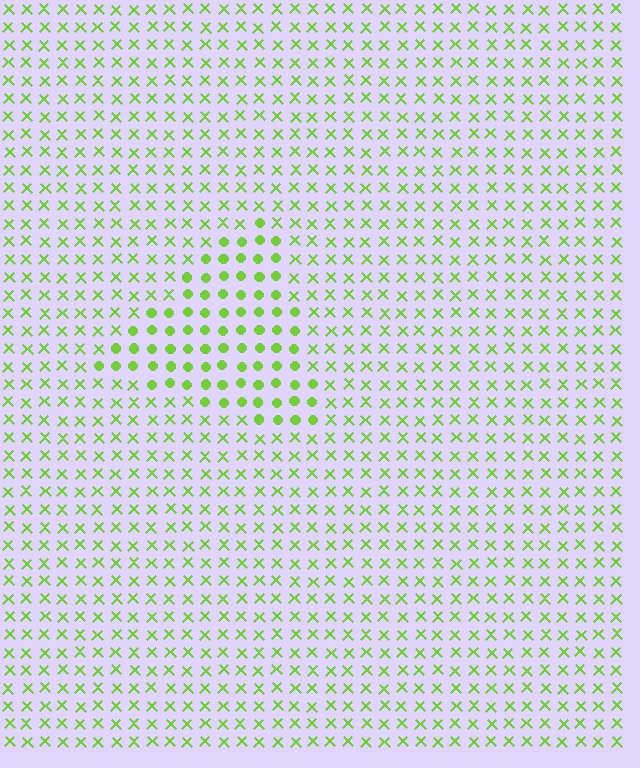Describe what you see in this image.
The image is filled with small lime elements arranged in a uniform grid. A triangle-shaped region contains circles, while the surrounding area contains X marks. The boundary is defined purely by the change in element shape.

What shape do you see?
I see a triangle.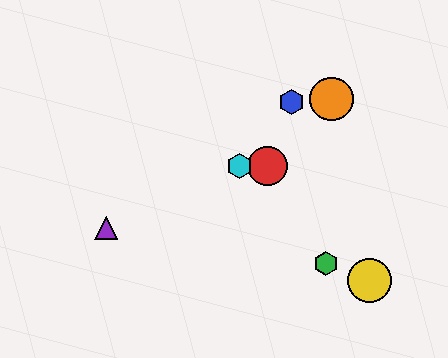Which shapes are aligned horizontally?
The red circle, the cyan hexagon are aligned horizontally.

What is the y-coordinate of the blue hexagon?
The blue hexagon is at y≈102.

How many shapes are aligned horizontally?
2 shapes (the red circle, the cyan hexagon) are aligned horizontally.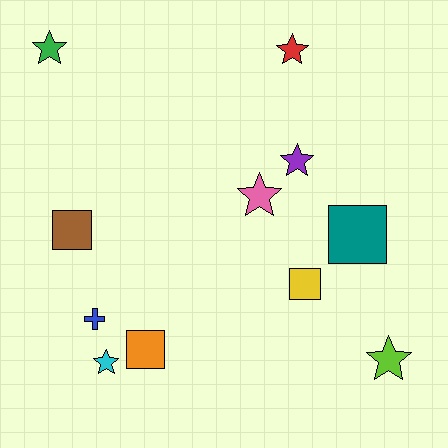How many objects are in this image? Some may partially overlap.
There are 11 objects.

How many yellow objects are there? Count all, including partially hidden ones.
There is 1 yellow object.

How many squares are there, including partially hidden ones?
There are 4 squares.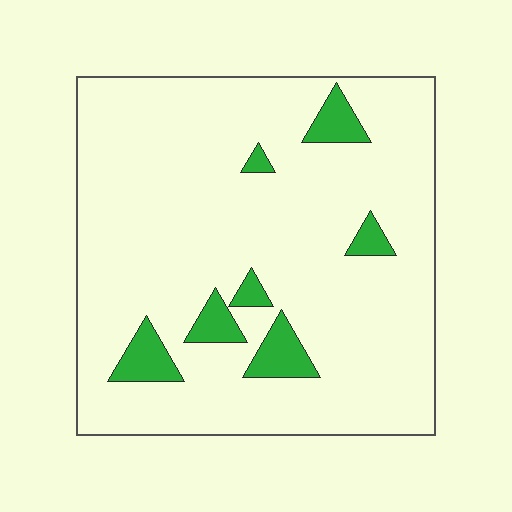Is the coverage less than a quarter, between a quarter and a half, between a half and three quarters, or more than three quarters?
Less than a quarter.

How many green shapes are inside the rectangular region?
7.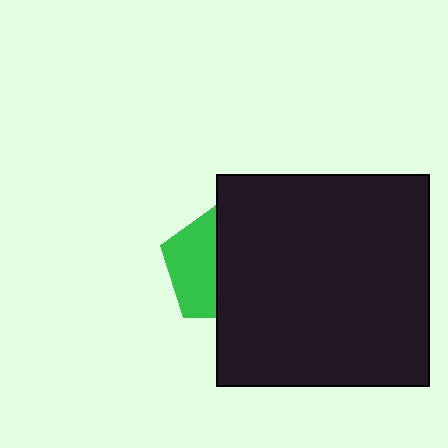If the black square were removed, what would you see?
You would see the complete green pentagon.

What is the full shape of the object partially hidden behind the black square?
The partially hidden object is a green pentagon.